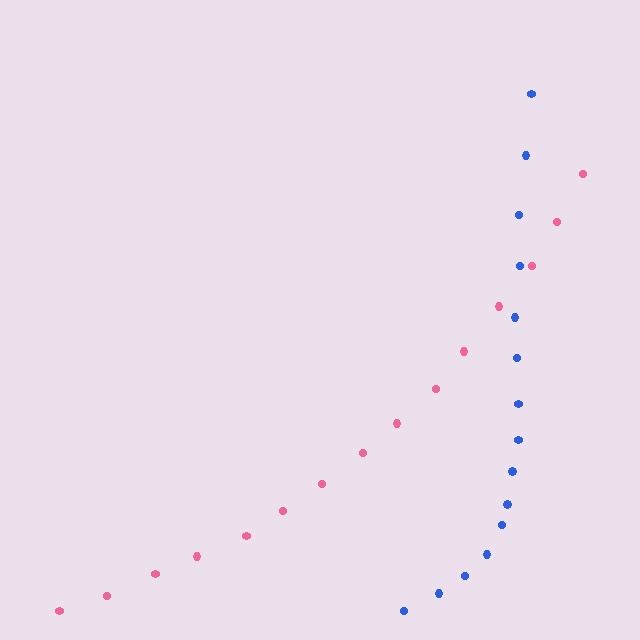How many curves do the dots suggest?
There are 2 distinct paths.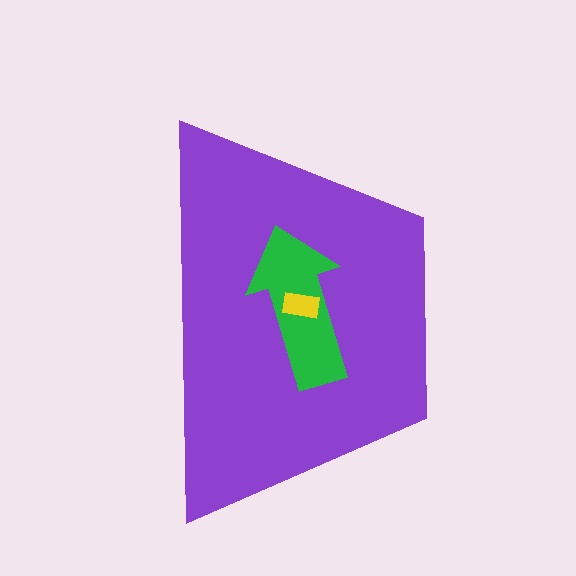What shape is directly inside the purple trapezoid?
The green arrow.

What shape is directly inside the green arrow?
The yellow rectangle.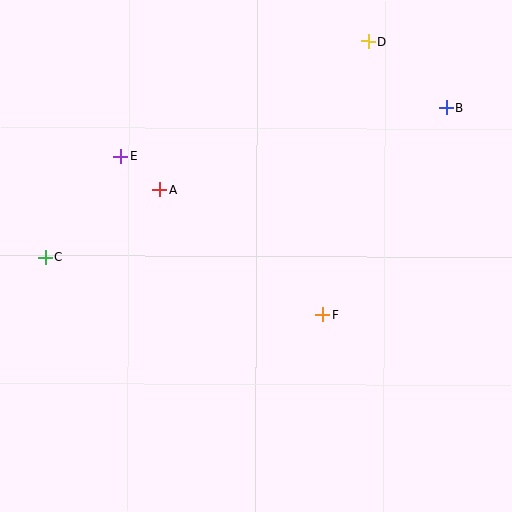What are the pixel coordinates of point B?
Point B is at (446, 108).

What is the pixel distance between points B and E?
The distance between B and E is 328 pixels.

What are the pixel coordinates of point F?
Point F is at (323, 315).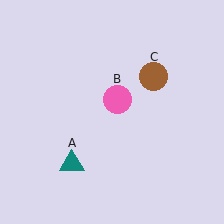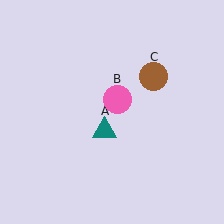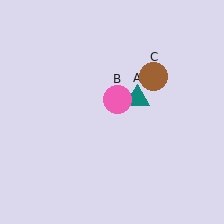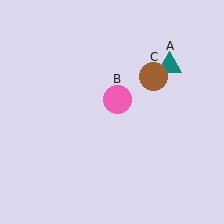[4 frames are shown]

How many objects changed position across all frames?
1 object changed position: teal triangle (object A).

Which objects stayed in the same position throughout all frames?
Pink circle (object B) and brown circle (object C) remained stationary.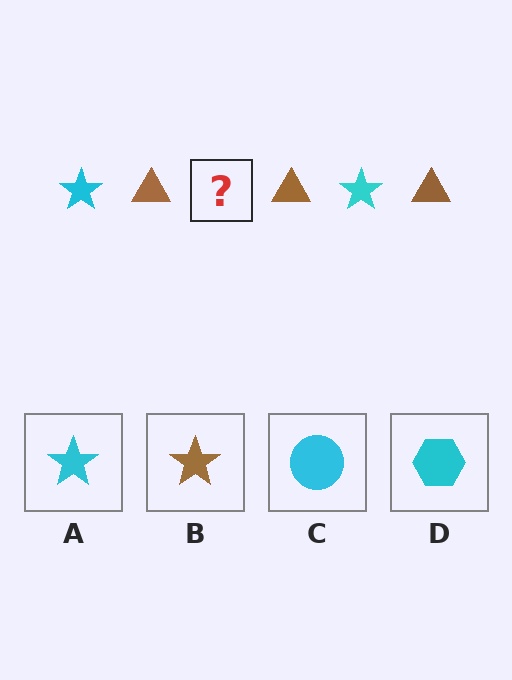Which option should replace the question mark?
Option A.